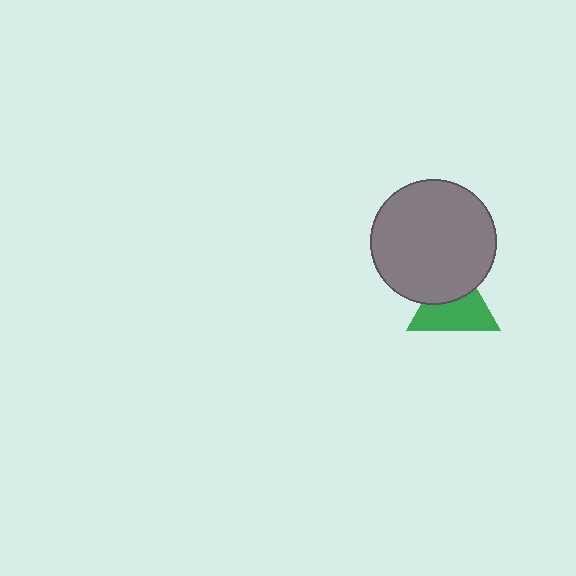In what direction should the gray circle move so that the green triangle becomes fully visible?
The gray circle should move up. That is the shortest direction to clear the overlap and leave the green triangle fully visible.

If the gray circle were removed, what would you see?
You would see the complete green triangle.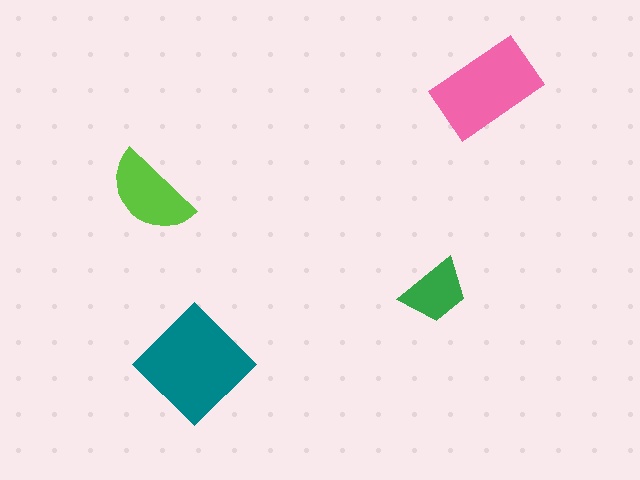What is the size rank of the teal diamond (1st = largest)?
1st.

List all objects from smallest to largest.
The green trapezoid, the lime semicircle, the pink rectangle, the teal diamond.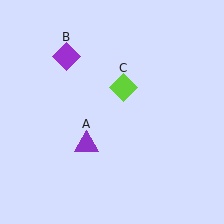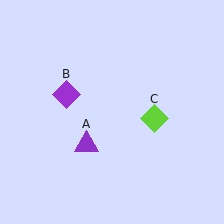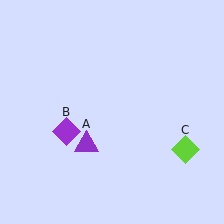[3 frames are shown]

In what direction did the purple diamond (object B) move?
The purple diamond (object B) moved down.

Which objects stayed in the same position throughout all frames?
Purple triangle (object A) remained stationary.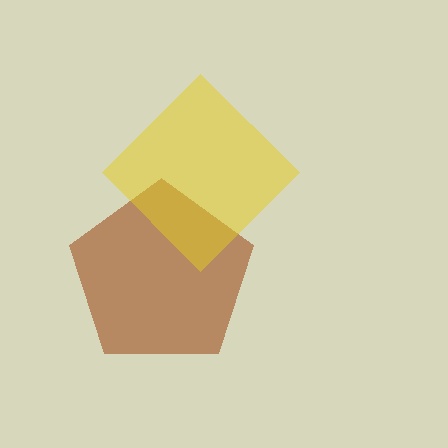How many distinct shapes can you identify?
There are 2 distinct shapes: a brown pentagon, a yellow diamond.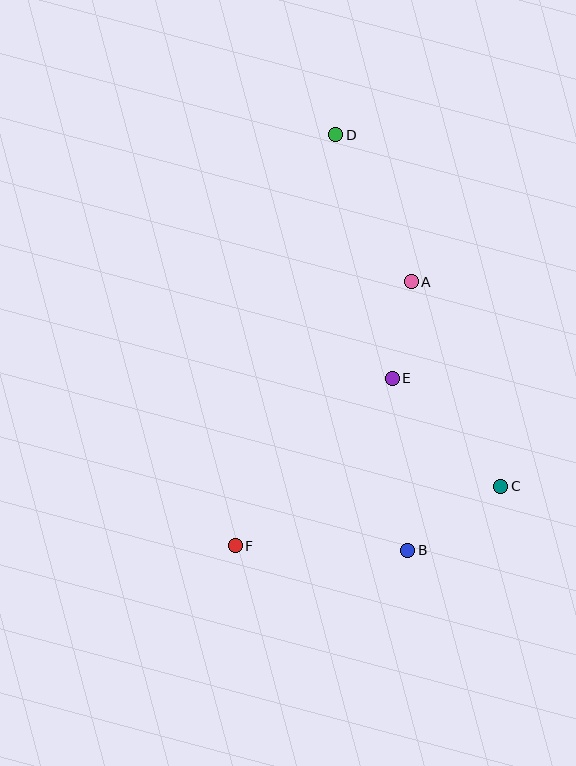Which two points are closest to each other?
Points A and E are closest to each other.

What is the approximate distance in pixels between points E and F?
The distance between E and F is approximately 229 pixels.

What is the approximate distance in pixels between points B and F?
The distance between B and F is approximately 173 pixels.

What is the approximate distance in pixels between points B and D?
The distance between B and D is approximately 422 pixels.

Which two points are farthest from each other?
Points D and F are farthest from each other.